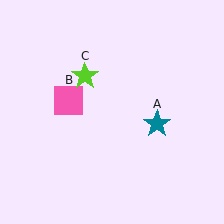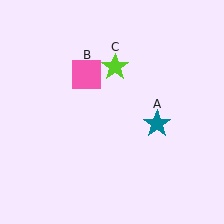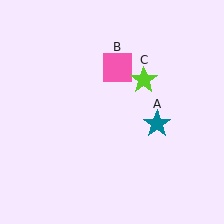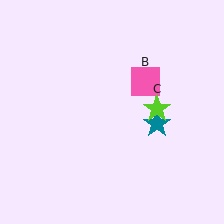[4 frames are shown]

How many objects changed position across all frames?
2 objects changed position: pink square (object B), lime star (object C).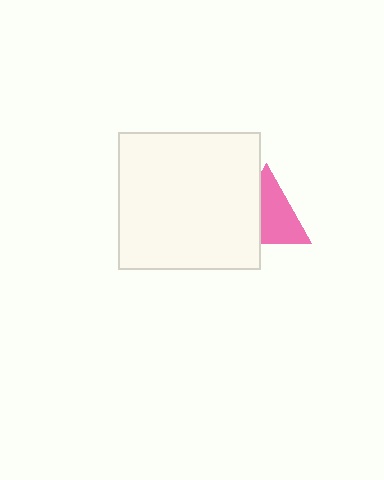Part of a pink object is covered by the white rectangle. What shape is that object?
It is a triangle.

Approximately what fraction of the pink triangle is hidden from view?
Roughly 40% of the pink triangle is hidden behind the white rectangle.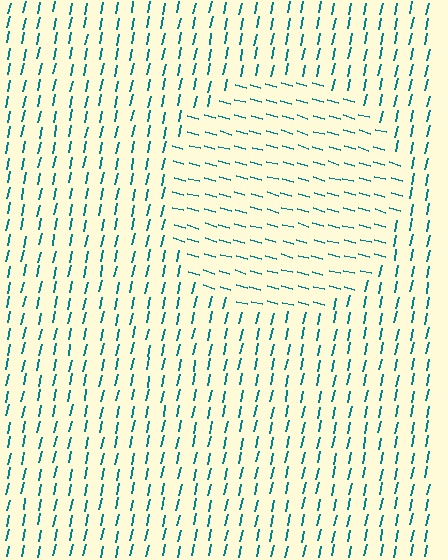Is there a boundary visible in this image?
Yes, there is a texture boundary formed by a change in line orientation.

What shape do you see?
I see a circle.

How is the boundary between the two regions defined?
The boundary is defined purely by a change in line orientation (approximately 87 degrees difference). All lines are the same color and thickness.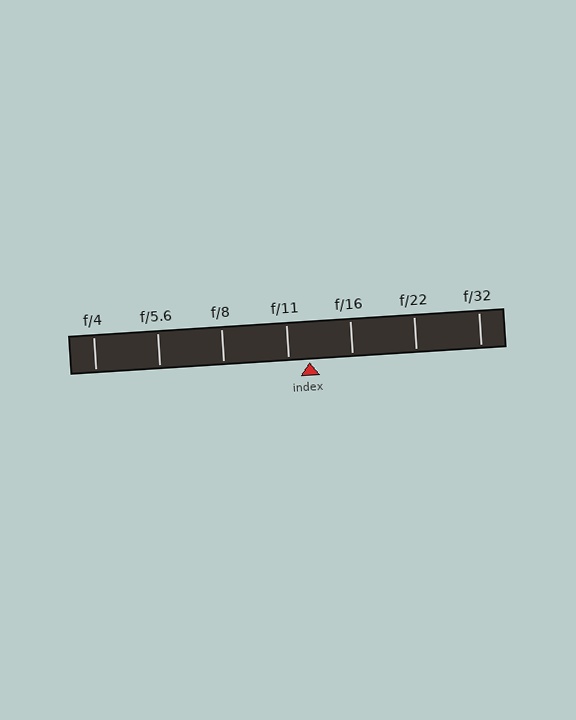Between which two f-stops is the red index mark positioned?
The index mark is between f/11 and f/16.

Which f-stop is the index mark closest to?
The index mark is closest to f/11.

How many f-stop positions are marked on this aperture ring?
There are 7 f-stop positions marked.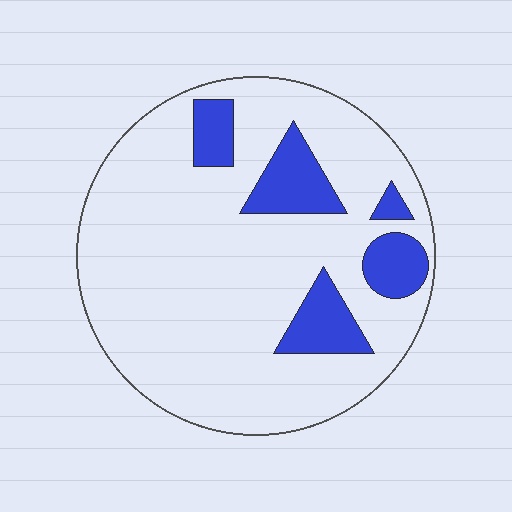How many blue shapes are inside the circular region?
5.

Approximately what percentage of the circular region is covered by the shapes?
Approximately 15%.